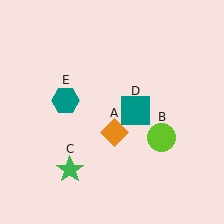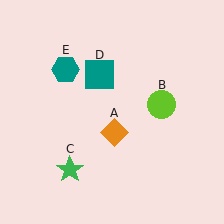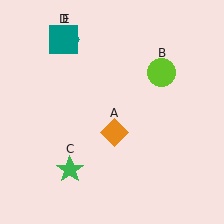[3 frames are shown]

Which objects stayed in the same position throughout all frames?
Orange diamond (object A) and green star (object C) remained stationary.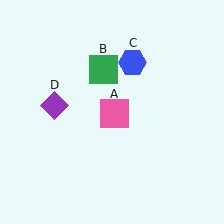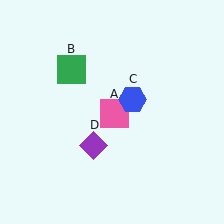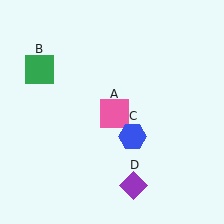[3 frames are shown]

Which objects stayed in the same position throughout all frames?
Pink square (object A) remained stationary.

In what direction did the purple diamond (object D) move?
The purple diamond (object D) moved down and to the right.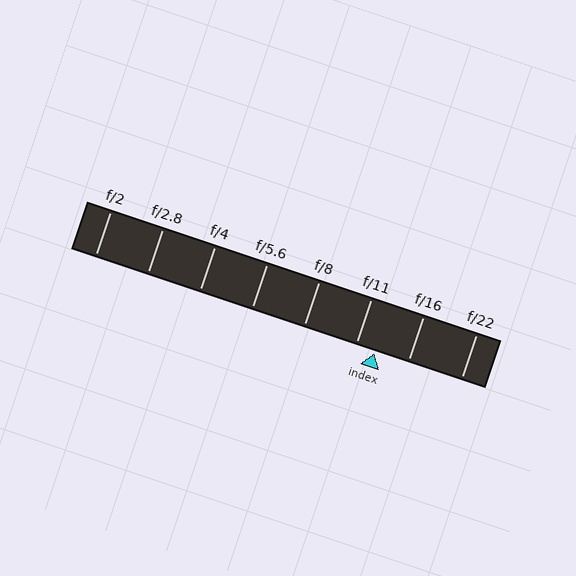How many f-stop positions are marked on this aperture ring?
There are 8 f-stop positions marked.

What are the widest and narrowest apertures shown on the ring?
The widest aperture shown is f/2 and the narrowest is f/22.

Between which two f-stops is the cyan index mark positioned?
The index mark is between f/11 and f/16.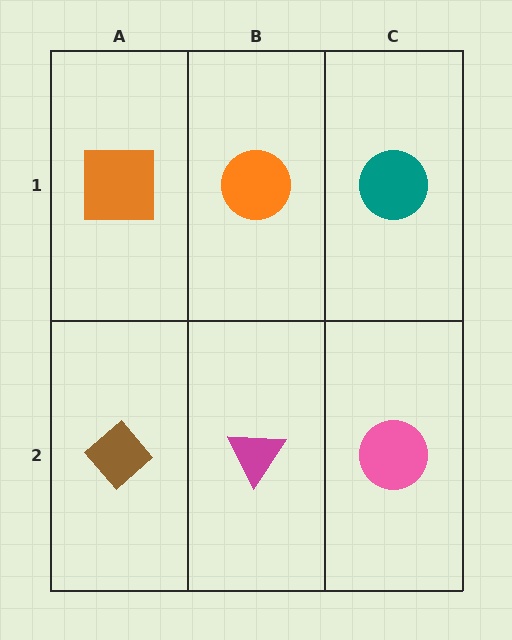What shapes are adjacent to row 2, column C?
A teal circle (row 1, column C), a magenta triangle (row 2, column B).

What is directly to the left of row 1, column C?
An orange circle.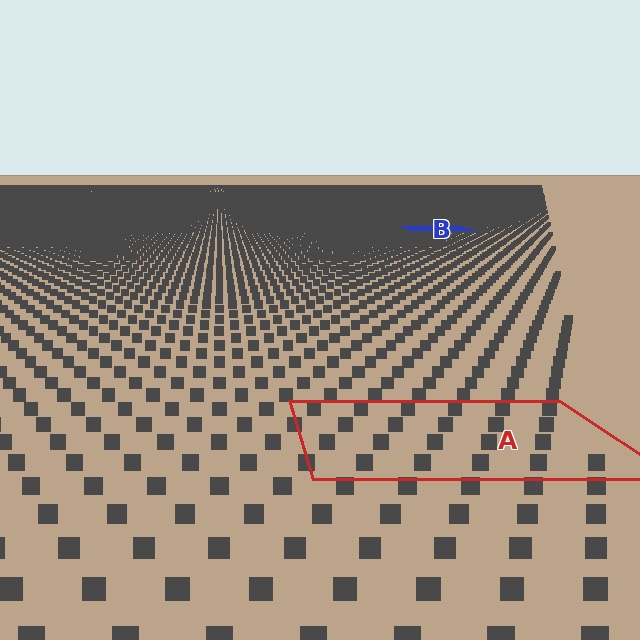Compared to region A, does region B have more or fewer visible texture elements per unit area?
Region B has more texture elements per unit area — they are packed more densely because it is farther away.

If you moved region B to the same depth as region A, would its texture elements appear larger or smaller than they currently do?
They would appear larger. At a closer depth, the same texture elements are projected at a bigger on-screen size.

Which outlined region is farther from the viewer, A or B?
Region B is farther from the viewer — the texture elements inside it appear smaller and more densely packed.